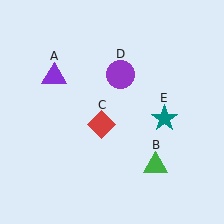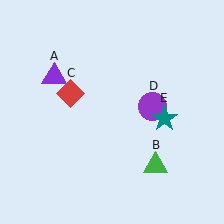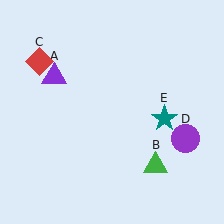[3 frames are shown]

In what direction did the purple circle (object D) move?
The purple circle (object D) moved down and to the right.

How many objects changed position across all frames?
2 objects changed position: red diamond (object C), purple circle (object D).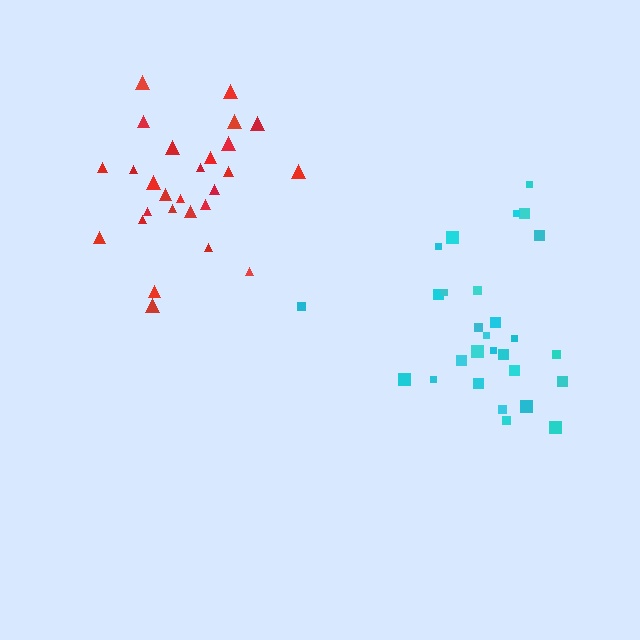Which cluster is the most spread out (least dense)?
Red.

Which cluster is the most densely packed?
Cyan.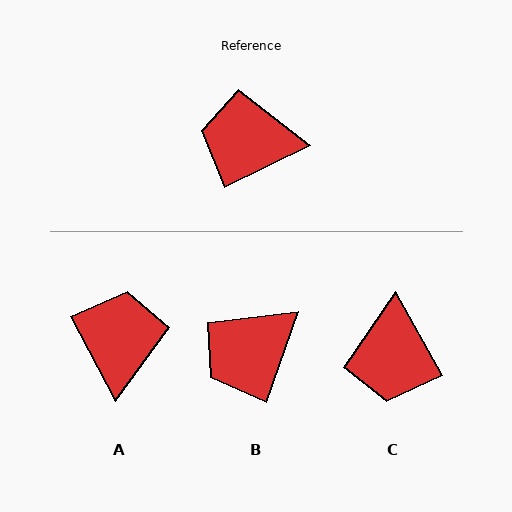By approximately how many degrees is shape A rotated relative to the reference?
Approximately 88 degrees clockwise.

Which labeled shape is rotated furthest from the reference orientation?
C, about 93 degrees away.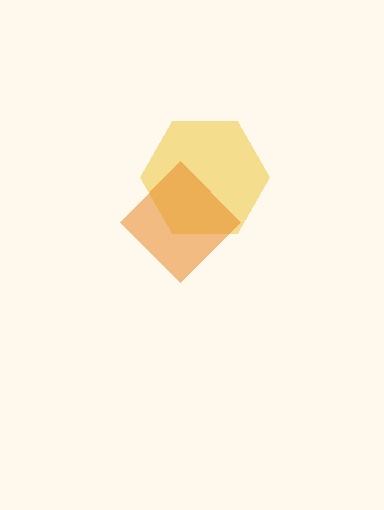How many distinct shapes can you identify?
There are 2 distinct shapes: a yellow hexagon, an orange diamond.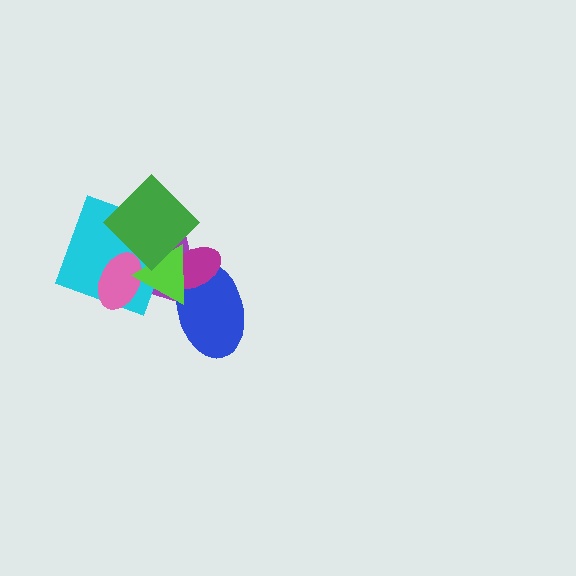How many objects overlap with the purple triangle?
6 objects overlap with the purple triangle.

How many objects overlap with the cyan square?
4 objects overlap with the cyan square.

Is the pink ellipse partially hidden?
Yes, it is partially covered by another shape.